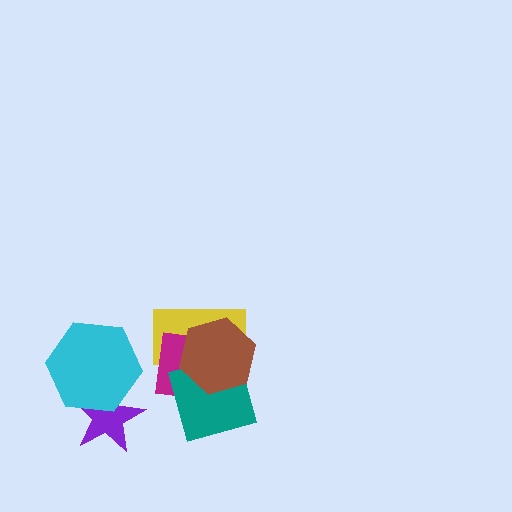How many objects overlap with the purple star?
1 object overlaps with the purple star.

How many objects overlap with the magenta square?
3 objects overlap with the magenta square.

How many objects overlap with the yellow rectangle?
3 objects overlap with the yellow rectangle.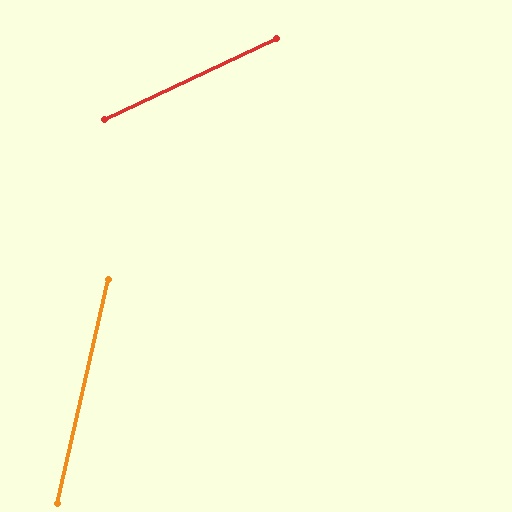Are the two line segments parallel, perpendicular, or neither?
Neither parallel nor perpendicular — they differ by about 52°.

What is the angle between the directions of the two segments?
Approximately 52 degrees.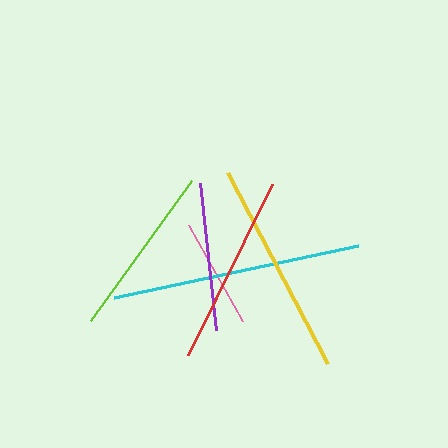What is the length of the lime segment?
The lime segment is approximately 173 pixels long.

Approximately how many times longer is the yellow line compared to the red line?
The yellow line is approximately 1.1 times the length of the red line.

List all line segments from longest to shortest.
From longest to shortest: cyan, yellow, red, lime, purple, pink.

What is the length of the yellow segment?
The yellow segment is approximately 215 pixels long.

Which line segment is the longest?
The cyan line is the longest at approximately 249 pixels.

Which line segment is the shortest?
The pink line is the shortest at approximately 110 pixels.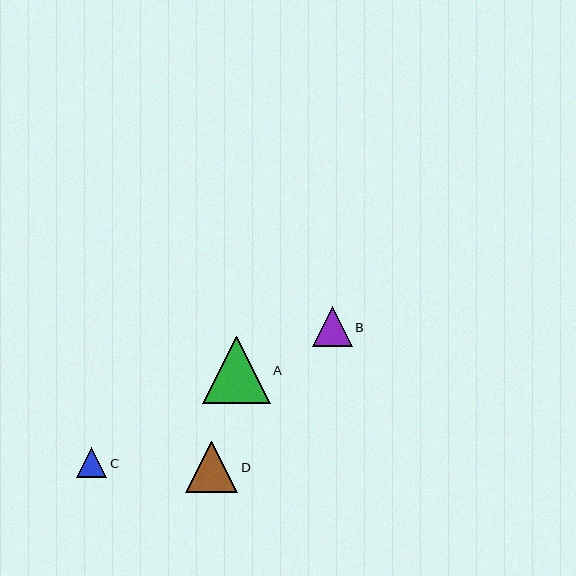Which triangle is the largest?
Triangle A is the largest with a size of approximately 67 pixels.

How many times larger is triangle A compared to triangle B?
Triangle A is approximately 1.7 times the size of triangle B.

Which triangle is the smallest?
Triangle C is the smallest with a size of approximately 30 pixels.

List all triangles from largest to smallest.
From largest to smallest: A, D, B, C.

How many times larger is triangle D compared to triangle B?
Triangle D is approximately 1.3 times the size of triangle B.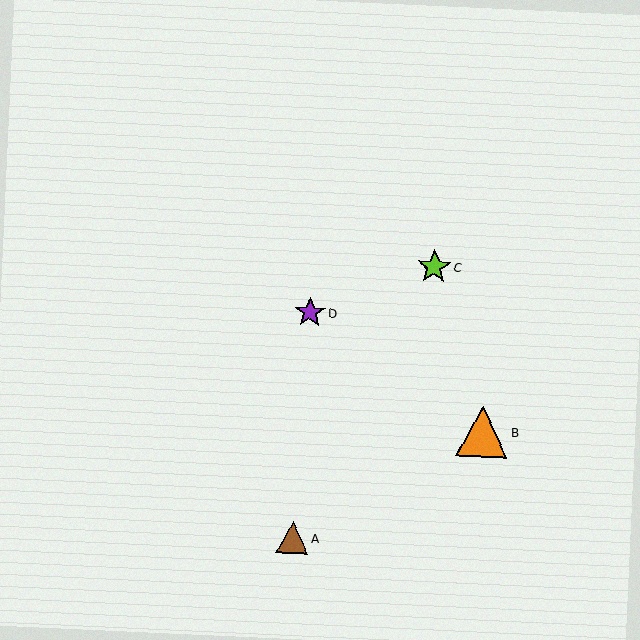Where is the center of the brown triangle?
The center of the brown triangle is at (292, 538).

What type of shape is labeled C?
Shape C is a lime star.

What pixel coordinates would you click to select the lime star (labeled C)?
Click at (434, 267) to select the lime star C.